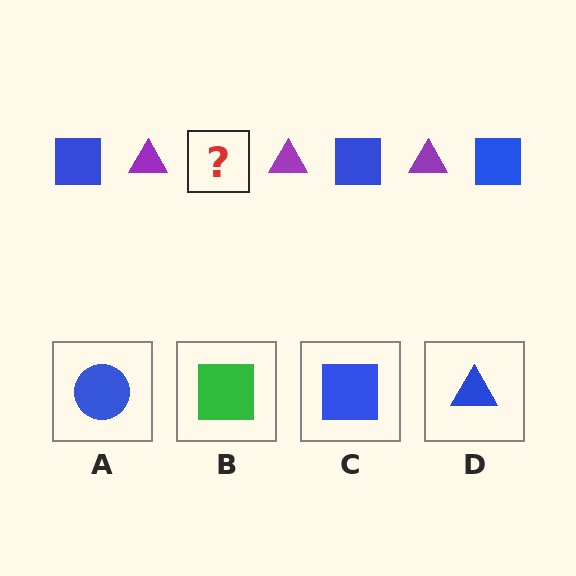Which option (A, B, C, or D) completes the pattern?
C.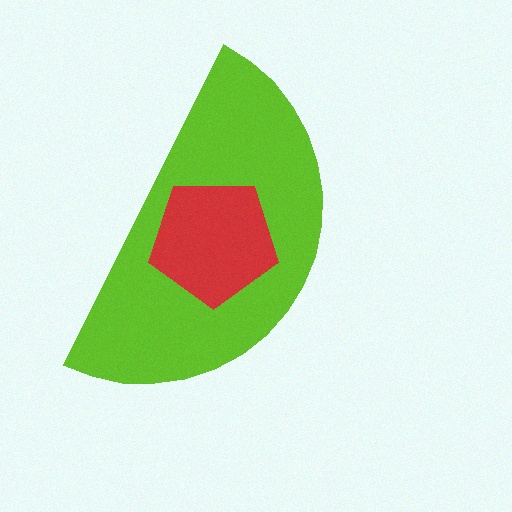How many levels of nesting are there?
2.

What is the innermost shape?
The red pentagon.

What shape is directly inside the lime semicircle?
The red pentagon.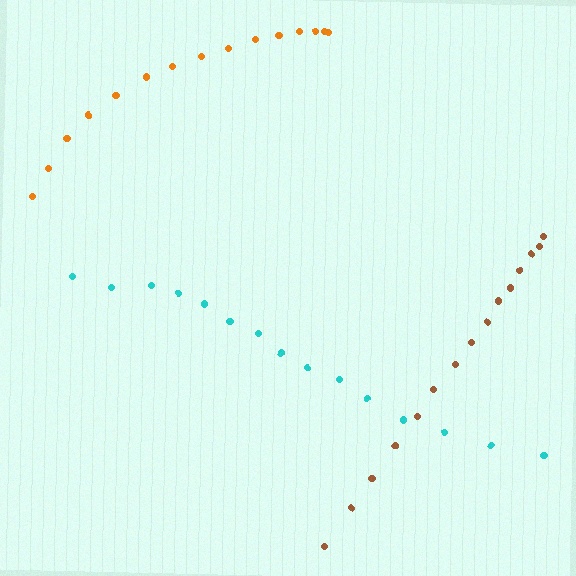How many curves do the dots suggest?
There are 3 distinct paths.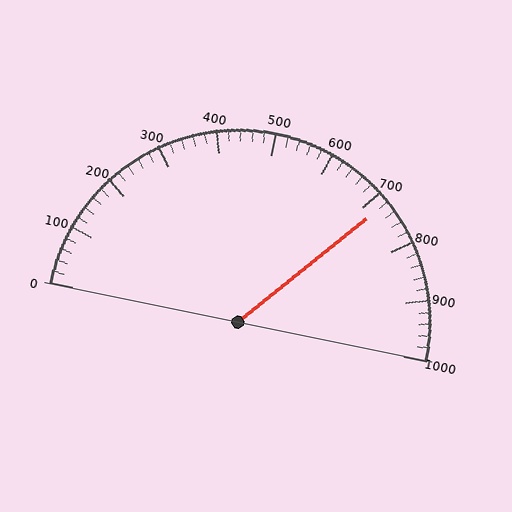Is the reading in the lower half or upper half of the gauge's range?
The reading is in the upper half of the range (0 to 1000).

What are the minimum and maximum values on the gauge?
The gauge ranges from 0 to 1000.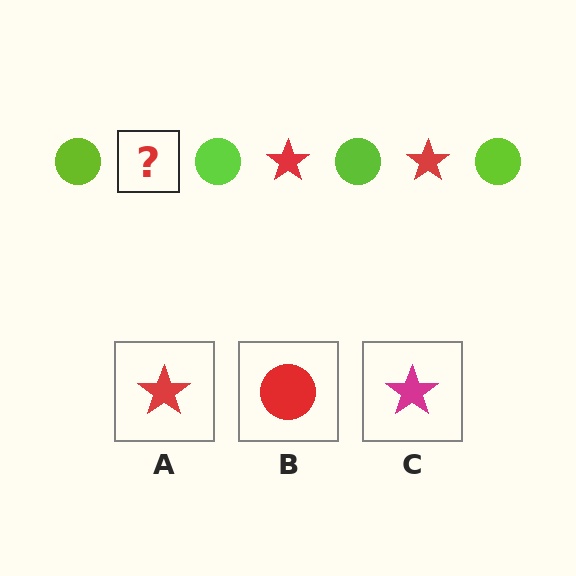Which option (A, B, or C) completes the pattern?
A.